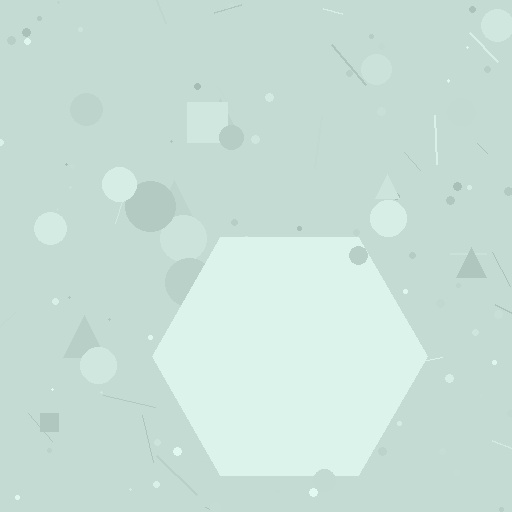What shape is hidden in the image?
A hexagon is hidden in the image.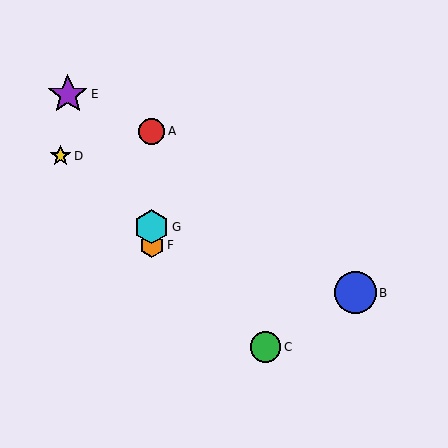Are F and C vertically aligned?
No, F is at x≈152 and C is at x≈266.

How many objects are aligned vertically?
3 objects (A, F, G) are aligned vertically.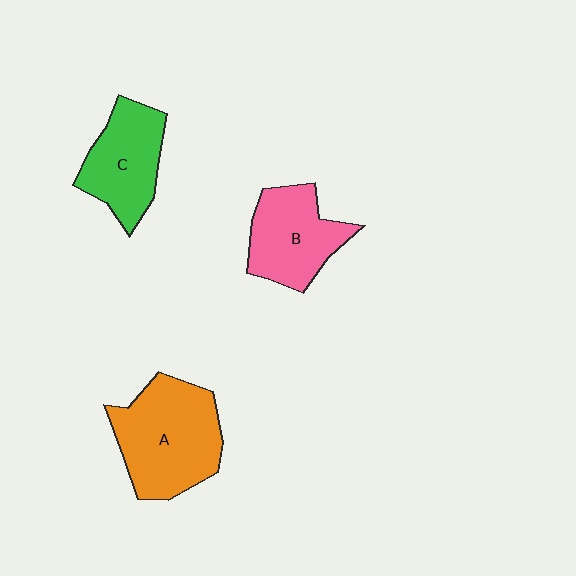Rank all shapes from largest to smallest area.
From largest to smallest: A (orange), B (pink), C (green).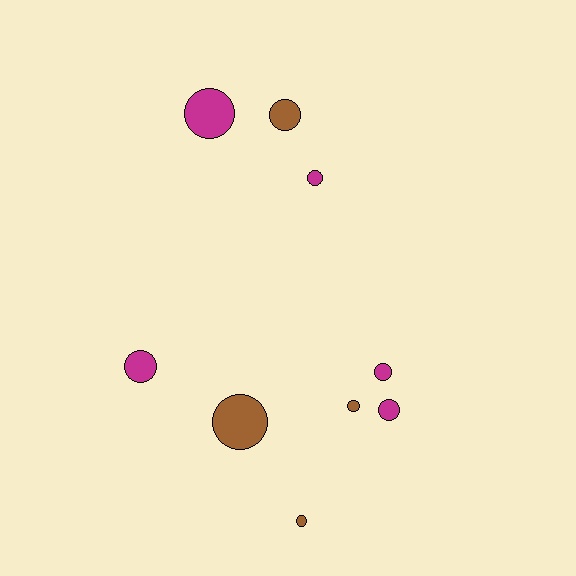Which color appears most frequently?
Magenta, with 5 objects.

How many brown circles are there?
There are 4 brown circles.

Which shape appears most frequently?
Circle, with 9 objects.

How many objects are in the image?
There are 9 objects.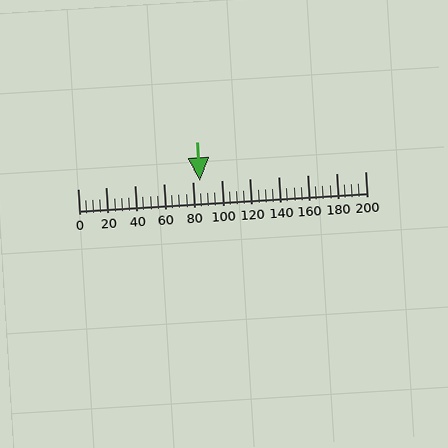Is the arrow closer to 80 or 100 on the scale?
The arrow is closer to 80.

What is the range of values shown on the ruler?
The ruler shows values from 0 to 200.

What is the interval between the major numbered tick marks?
The major tick marks are spaced 20 units apart.